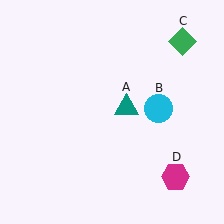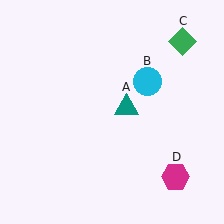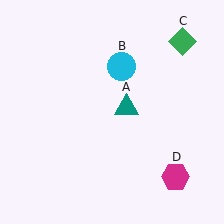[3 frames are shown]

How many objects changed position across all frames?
1 object changed position: cyan circle (object B).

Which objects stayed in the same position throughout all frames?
Teal triangle (object A) and green diamond (object C) and magenta hexagon (object D) remained stationary.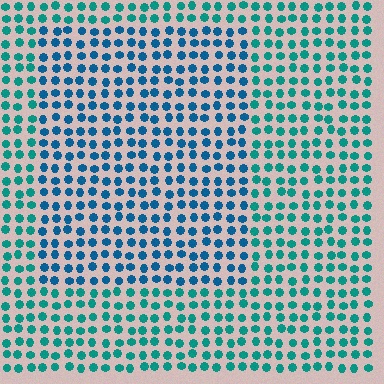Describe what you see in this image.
The image is filled with small teal elements in a uniform arrangement. A rectangle-shaped region is visible where the elements are tinted to a slightly different hue, forming a subtle color boundary.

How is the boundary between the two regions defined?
The boundary is defined purely by a slight shift in hue (about 30 degrees). Spacing, size, and orientation are identical on both sides.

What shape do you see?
I see a rectangle.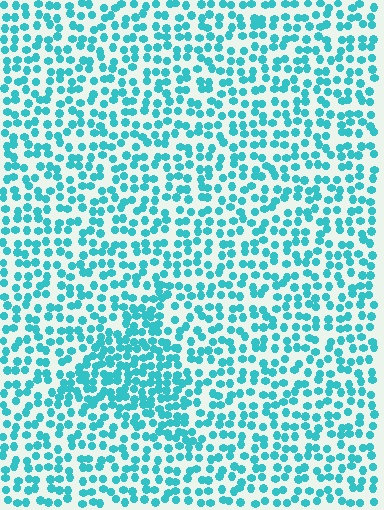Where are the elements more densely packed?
The elements are more densely packed inside the triangle boundary.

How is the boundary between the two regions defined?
The boundary is defined by a change in element density (approximately 1.7x ratio). All elements are the same color, size, and shape.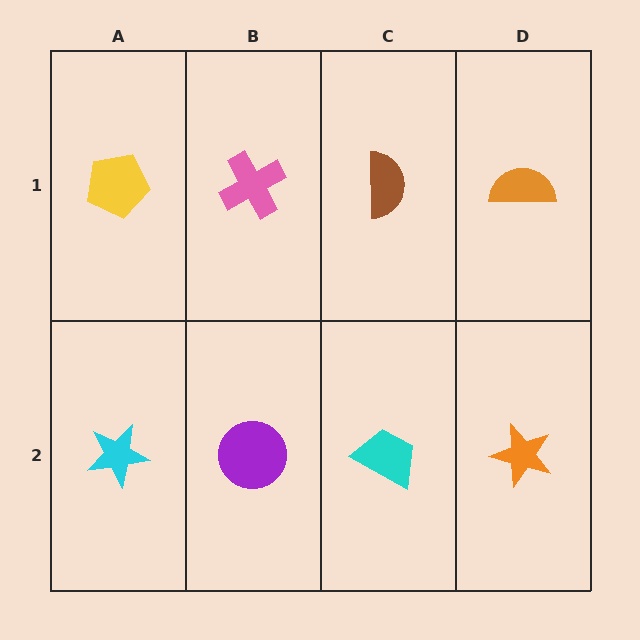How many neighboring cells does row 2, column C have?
3.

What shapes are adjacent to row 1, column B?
A purple circle (row 2, column B), a yellow pentagon (row 1, column A), a brown semicircle (row 1, column C).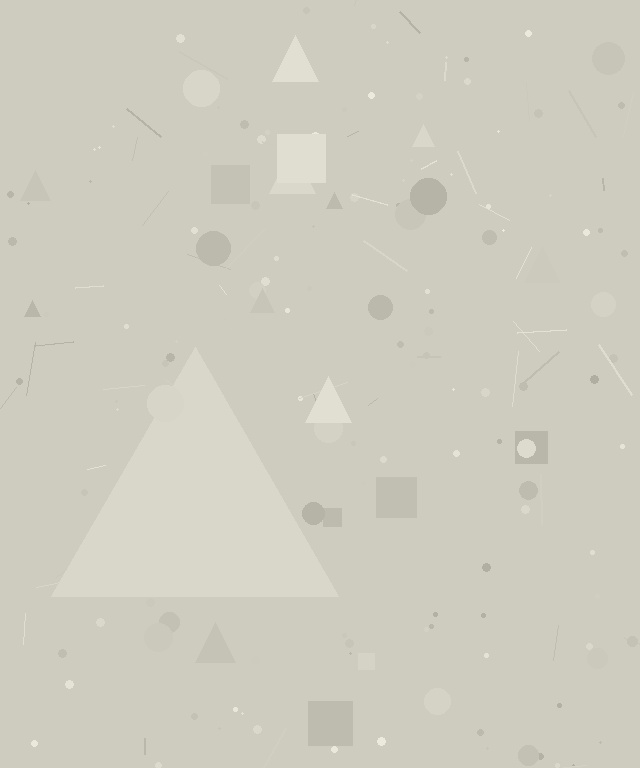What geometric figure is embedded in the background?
A triangle is embedded in the background.